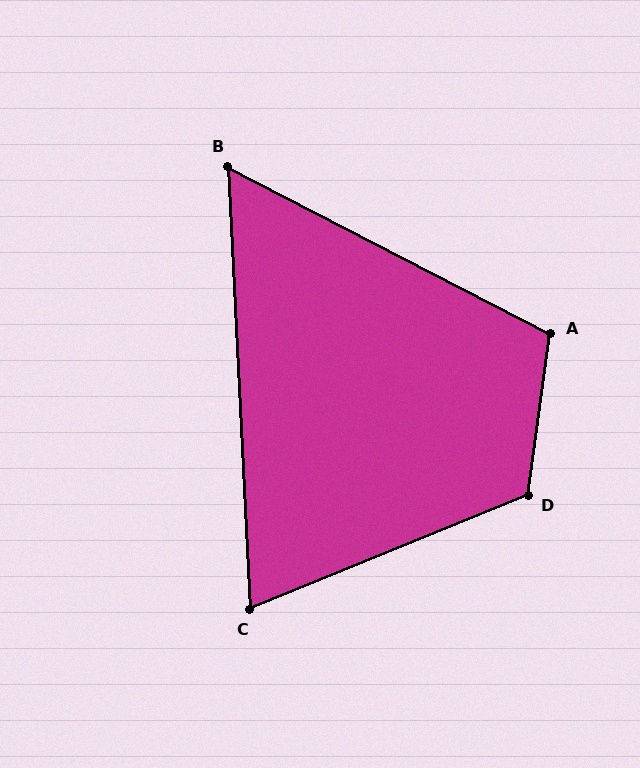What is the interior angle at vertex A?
Approximately 109 degrees (obtuse).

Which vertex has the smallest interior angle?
B, at approximately 60 degrees.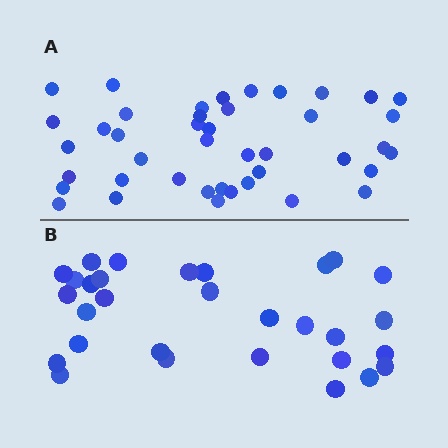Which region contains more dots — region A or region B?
Region A (the top region) has more dots.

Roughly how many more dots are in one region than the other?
Region A has roughly 12 or so more dots than region B.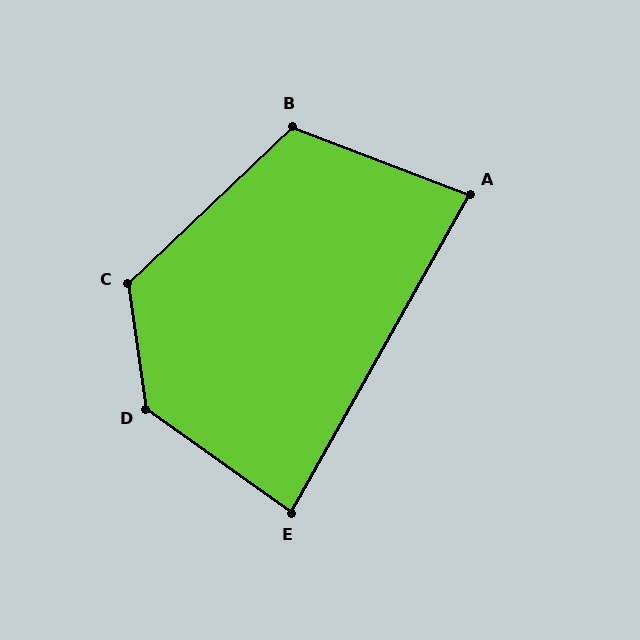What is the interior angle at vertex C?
Approximately 126 degrees (obtuse).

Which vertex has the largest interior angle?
D, at approximately 134 degrees.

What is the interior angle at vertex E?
Approximately 84 degrees (acute).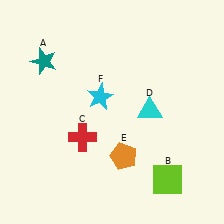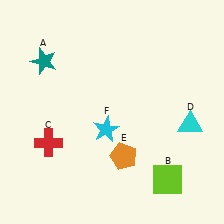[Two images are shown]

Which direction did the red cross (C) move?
The red cross (C) moved left.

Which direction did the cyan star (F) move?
The cyan star (F) moved down.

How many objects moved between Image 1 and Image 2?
3 objects moved between the two images.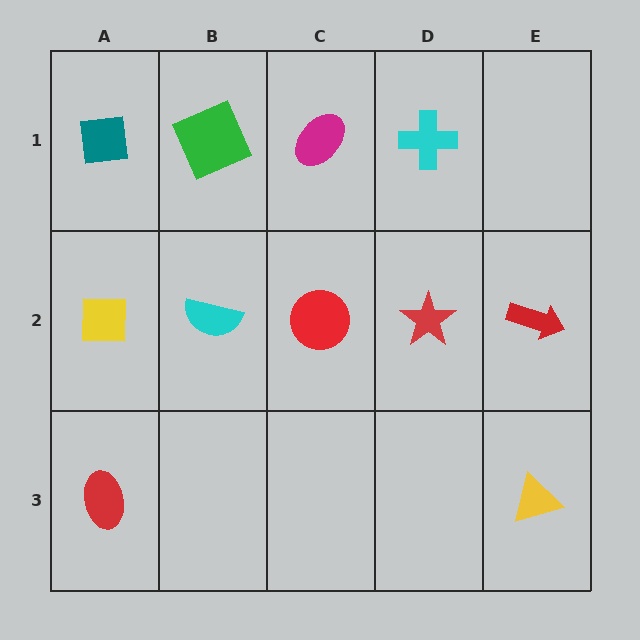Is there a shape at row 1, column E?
No, that cell is empty.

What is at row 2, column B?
A cyan semicircle.